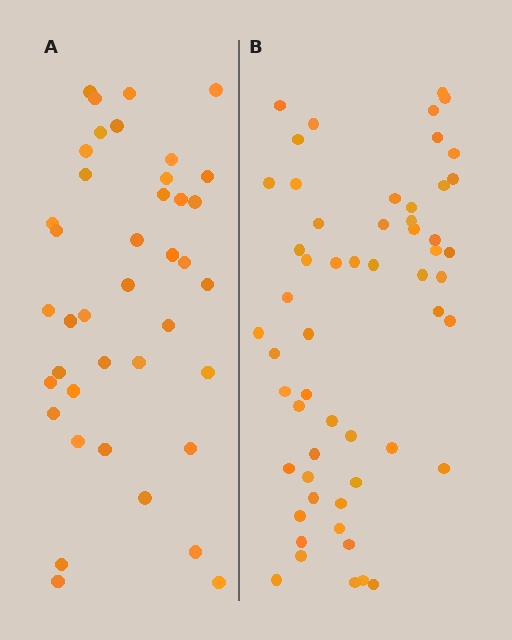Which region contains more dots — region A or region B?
Region B (the right region) has more dots.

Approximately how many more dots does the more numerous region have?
Region B has approximately 15 more dots than region A.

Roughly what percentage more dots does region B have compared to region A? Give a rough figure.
About 40% more.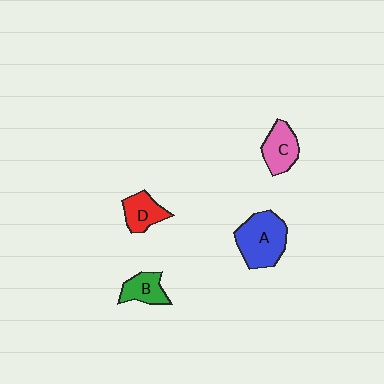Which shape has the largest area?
Shape A (blue).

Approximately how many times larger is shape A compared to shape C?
Approximately 1.6 times.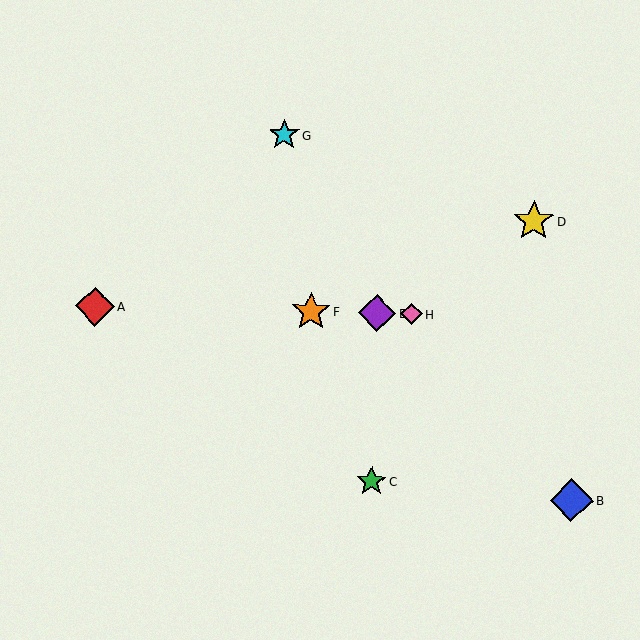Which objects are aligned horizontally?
Objects A, E, F, H are aligned horizontally.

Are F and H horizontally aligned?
Yes, both are at y≈312.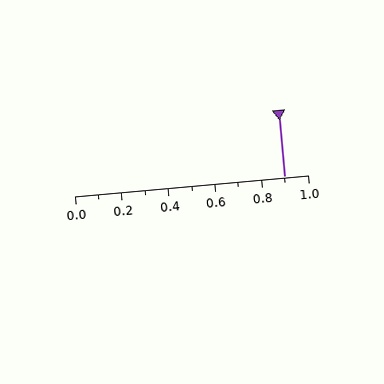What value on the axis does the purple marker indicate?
The marker indicates approximately 0.9.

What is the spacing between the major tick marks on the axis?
The major ticks are spaced 0.2 apart.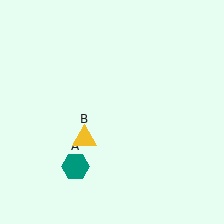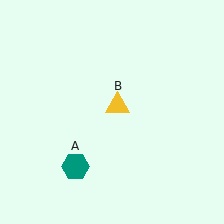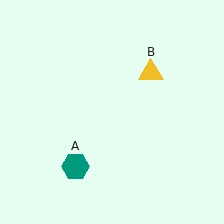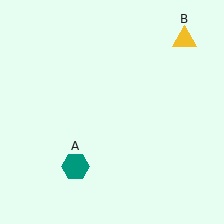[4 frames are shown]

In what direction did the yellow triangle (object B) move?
The yellow triangle (object B) moved up and to the right.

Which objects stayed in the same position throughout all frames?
Teal hexagon (object A) remained stationary.